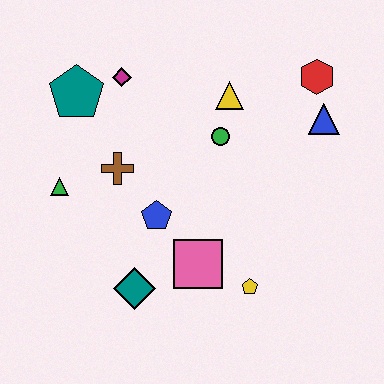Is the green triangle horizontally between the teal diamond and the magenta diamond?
No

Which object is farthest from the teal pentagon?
The yellow pentagon is farthest from the teal pentagon.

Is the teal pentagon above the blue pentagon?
Yes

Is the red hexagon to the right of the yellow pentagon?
Yes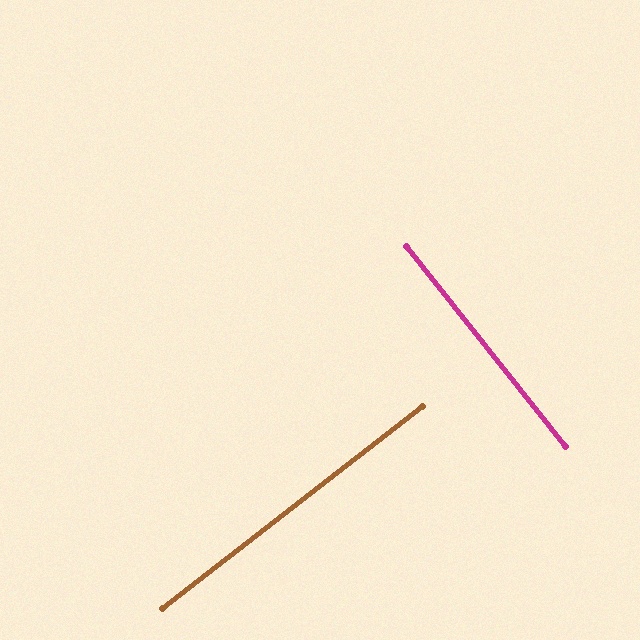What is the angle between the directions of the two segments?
Approximately 89 degrees.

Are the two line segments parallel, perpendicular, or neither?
Perpendicular — they meet at approximately 89°.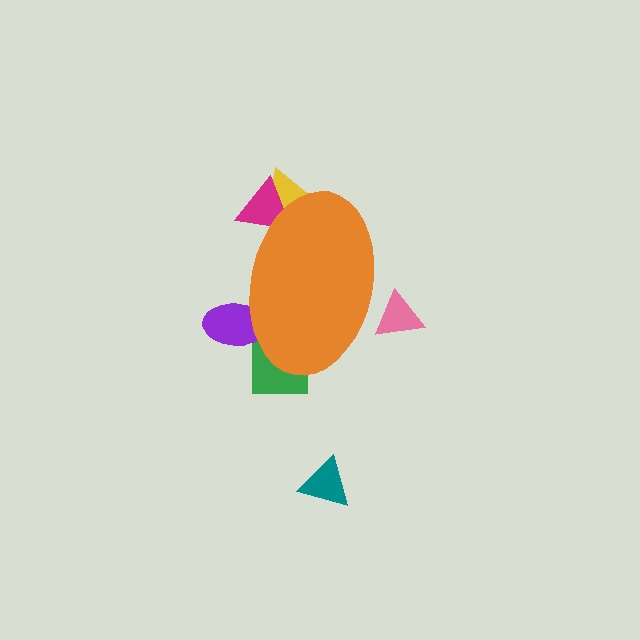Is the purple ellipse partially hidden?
Yes, the purple ellipse is partially hidden behind the orange ellipse.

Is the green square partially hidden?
Yes, the green square is partially hidden behind the orange ellipse.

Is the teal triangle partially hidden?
No, the teal triangle is fully visible.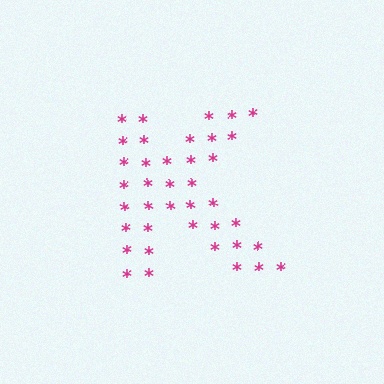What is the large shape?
The large shape is the letter K.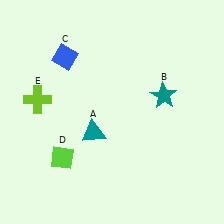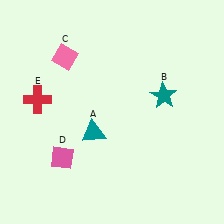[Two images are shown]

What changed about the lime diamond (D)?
In Image 1, D is lime. In Image 2, it changed to pink.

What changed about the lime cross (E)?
In Image 1, E is lime. In Image 2, it changed to red.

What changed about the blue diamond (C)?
In Image 1, C is blue. In Image 2, it changed to pink.